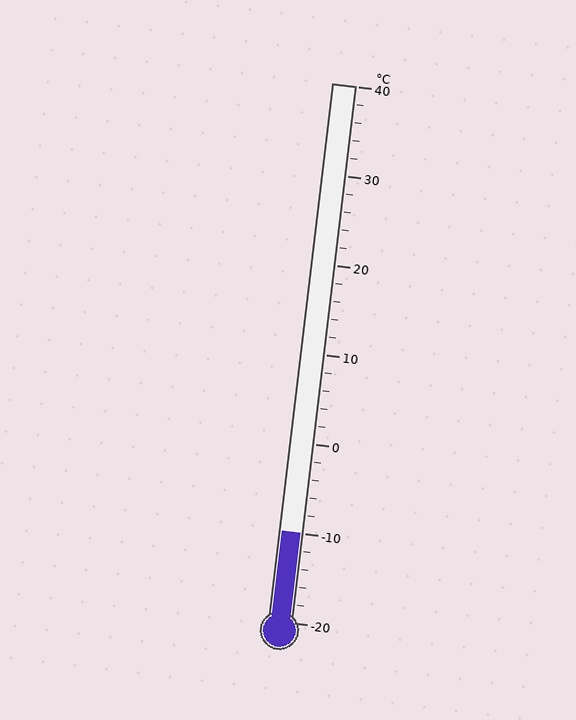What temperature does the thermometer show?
The thermometer shows approximately -10°C.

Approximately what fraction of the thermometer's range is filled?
The thermometer is filled to approximately 15% of its range.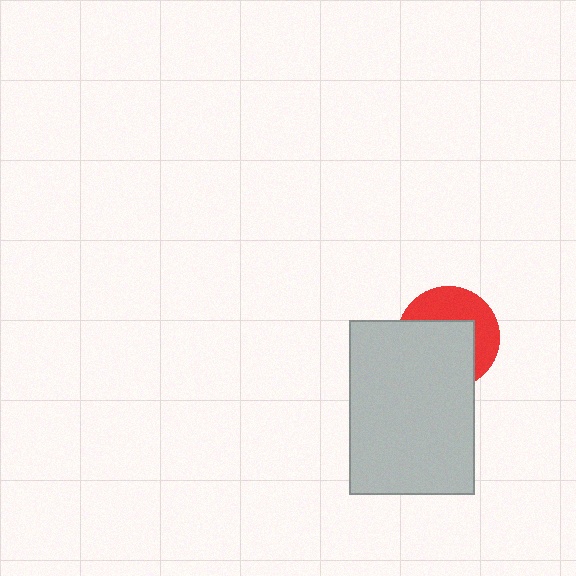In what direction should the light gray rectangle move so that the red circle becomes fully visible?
The light gray rectangle should move toward the lower-left. That is the shortest direction to clear the overlap and leave the red circle fully visible.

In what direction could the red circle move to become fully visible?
The red circle could move toward the upper-right. That would shift it out from behind the light gray rectangle entirely.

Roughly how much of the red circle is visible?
A small part of it is visible (roughly 42%).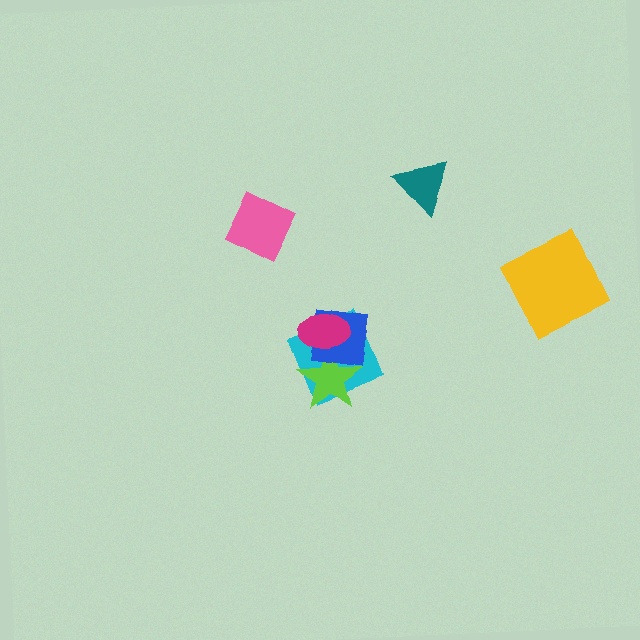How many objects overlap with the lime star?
3 objects overlap with the lime star.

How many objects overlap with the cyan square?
3 objects overlap with the cyan square.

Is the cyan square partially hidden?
Yes, it is partially covered by another shape.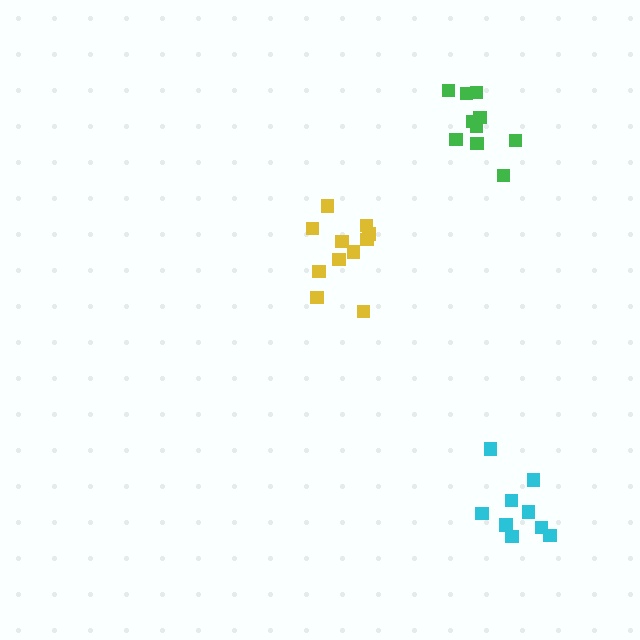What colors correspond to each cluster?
The clusters are colored: green, cyan, yellow.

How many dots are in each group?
Group 1: 10 dots, Group 2: 9 dots, Group 3: 11 dots (30 total).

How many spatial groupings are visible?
There are 3 spatial groupings.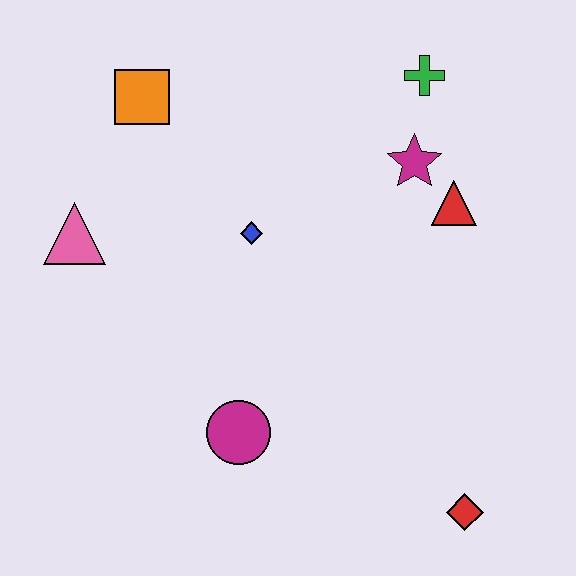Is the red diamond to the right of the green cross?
Yes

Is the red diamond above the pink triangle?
No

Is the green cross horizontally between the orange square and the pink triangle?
No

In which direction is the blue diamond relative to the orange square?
The blue diamond is below the orange square.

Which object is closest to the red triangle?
The magenta star is closest to the red triangle.